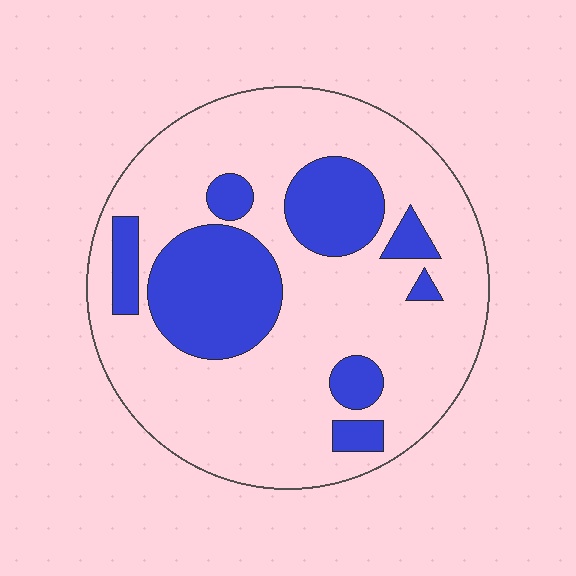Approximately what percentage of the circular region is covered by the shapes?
Approximately 25%.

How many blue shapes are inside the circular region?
8.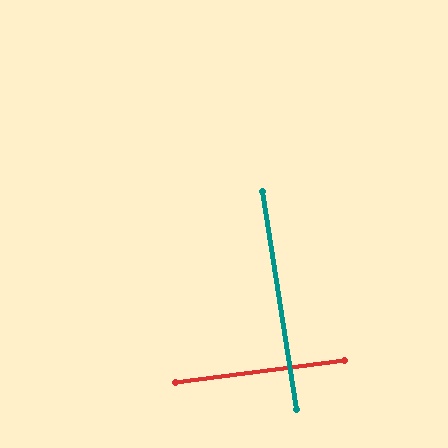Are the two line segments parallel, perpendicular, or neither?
Perpendicular — they meet at approximately 89°.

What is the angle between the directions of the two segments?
Approximately 89 degrees.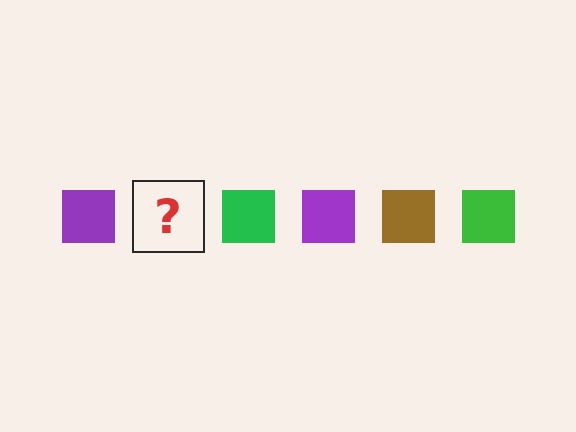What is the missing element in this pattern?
The missing element is a brown square.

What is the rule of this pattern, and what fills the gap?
The rule is that the pattern cycles through purple, brown, green squares. The gap should be filled with a brown square.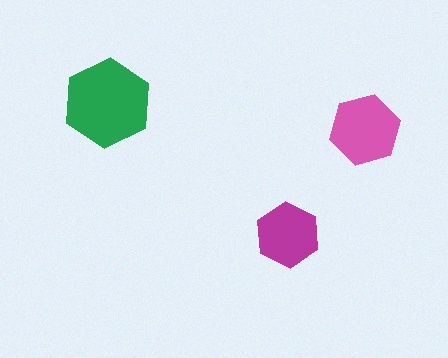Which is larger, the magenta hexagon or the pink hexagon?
The pink one.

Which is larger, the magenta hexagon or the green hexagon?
The green one.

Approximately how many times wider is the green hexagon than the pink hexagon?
About 1.5 times wider.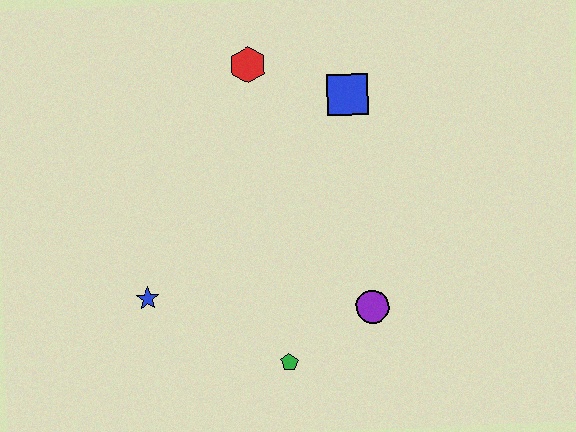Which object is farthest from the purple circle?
The red hexagon is farthest from the purple circle.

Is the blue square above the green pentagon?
Yes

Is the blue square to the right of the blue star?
Yes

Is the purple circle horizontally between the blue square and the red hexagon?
No